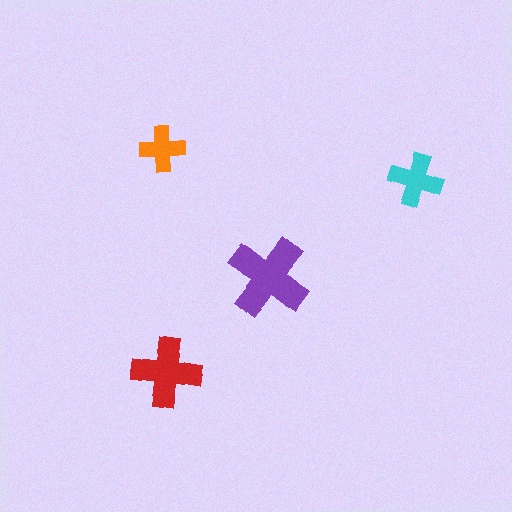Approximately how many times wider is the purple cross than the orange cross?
About 2 times wider.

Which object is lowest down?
The red cross is bottommost.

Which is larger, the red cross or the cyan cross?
The red one.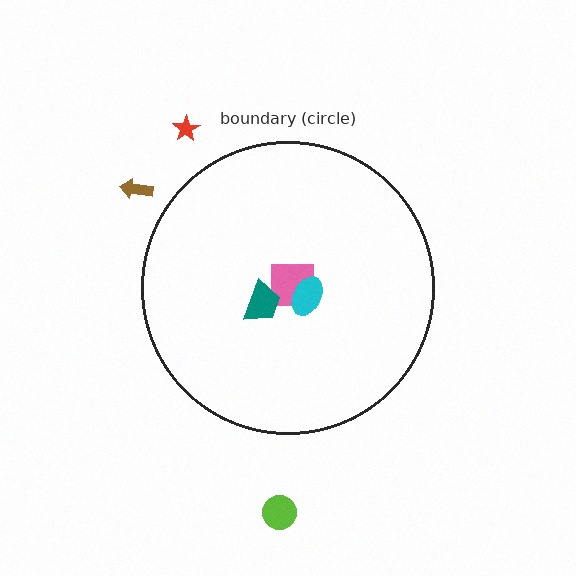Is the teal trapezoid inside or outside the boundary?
Inside.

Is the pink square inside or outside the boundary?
Inside.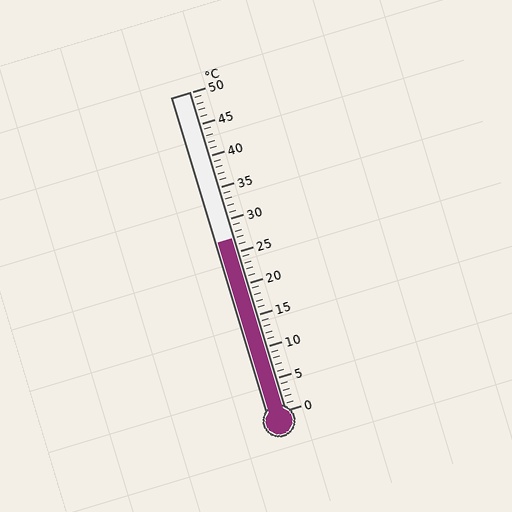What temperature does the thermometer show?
The thermometer shows approximately 27°C.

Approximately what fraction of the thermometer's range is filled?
The thermometer is filled to approximately 55% of its range.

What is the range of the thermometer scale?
The thermometer scale ranges from 0°C to 50°C.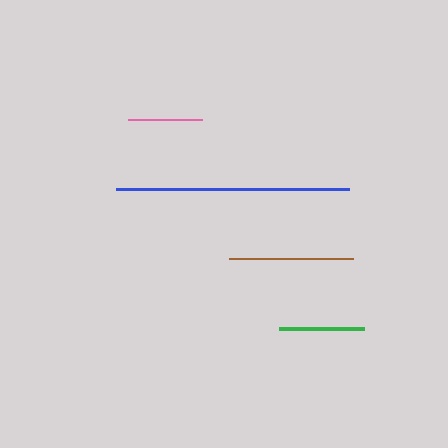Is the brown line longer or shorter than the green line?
The brown line is longer than the green line.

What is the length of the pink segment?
The pink segment is approximately 75 pixels long.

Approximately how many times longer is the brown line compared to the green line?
The brown line is approximately 1.4 times the length of the green line.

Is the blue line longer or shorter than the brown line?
The blue line is longer than the brown line.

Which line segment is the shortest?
The pink line is the shortest at approximately 75 pixels.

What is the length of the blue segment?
The blue segment is approximately 233 pixels long.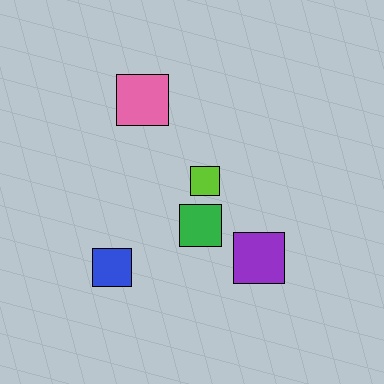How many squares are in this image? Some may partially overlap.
There are 5 squares.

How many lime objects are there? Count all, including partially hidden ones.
There is 1 lime object.